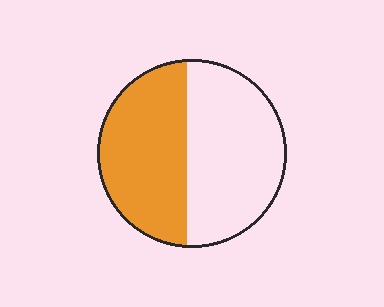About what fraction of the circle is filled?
About one half (1/2).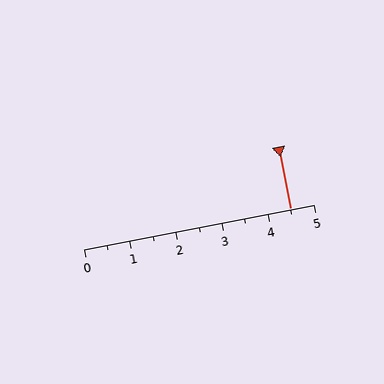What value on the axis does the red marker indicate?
The marker indicates approximately 4.5.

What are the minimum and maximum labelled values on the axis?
The axis runs from 0 to 5.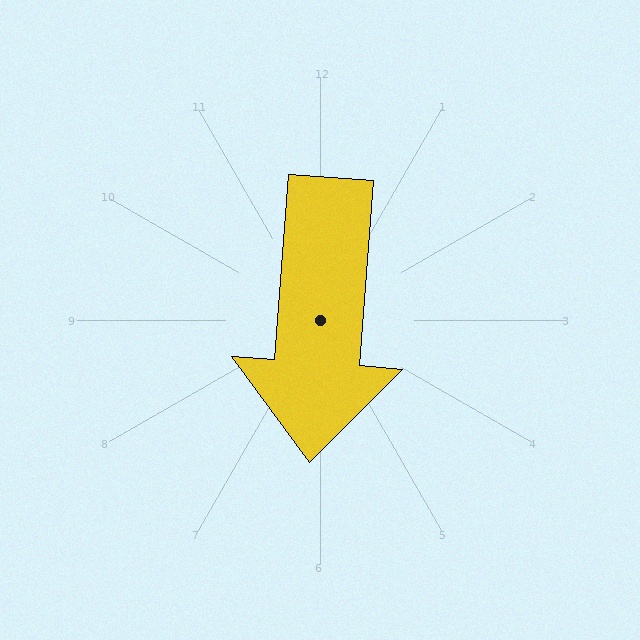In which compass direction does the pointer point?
South.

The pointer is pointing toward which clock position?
Roughly 6 o'clock.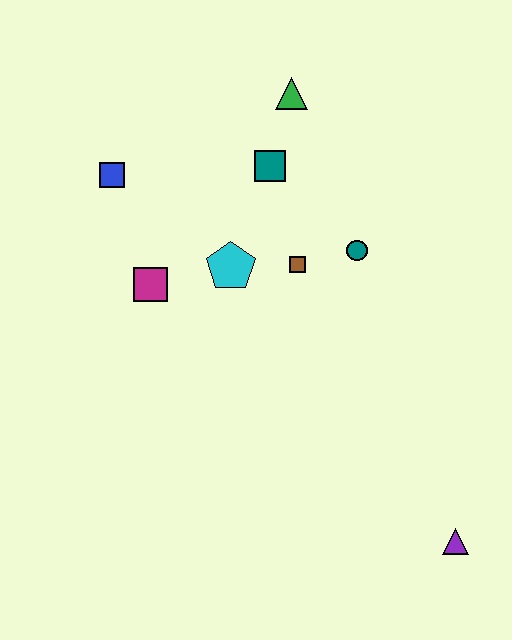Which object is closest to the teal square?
The green triangle is closest to the teal square.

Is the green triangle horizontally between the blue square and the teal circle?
Yes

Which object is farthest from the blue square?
The purple triangle is farthest from the blue square.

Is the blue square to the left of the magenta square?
Yes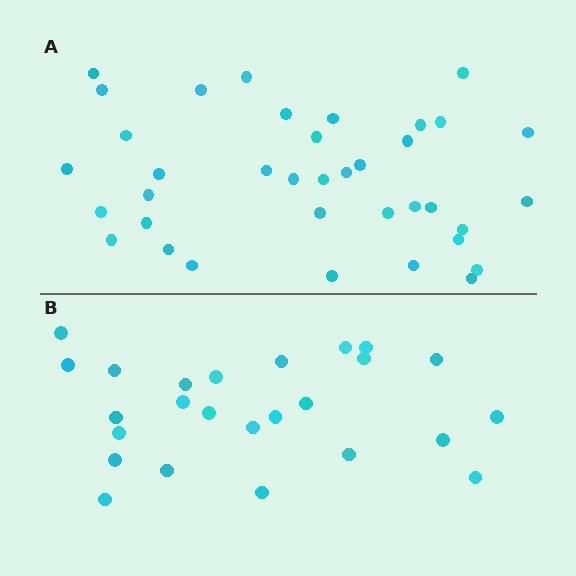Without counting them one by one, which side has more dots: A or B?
Region A (the top region) has more dots.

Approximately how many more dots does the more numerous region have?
Region A has roughly 12 or so more dots than region B.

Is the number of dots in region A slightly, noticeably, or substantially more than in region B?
Region A has substantially more. The ratio is roughly 1.5 to 1.